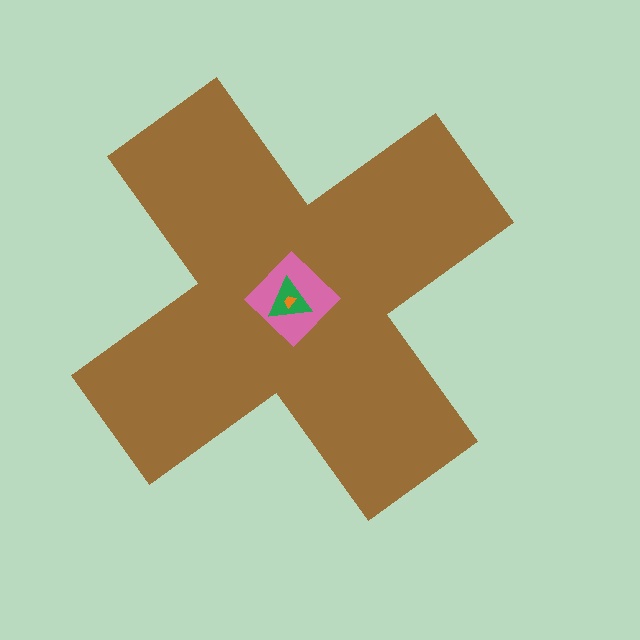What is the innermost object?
The orange trapezoid.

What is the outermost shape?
The brown cross.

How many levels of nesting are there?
4.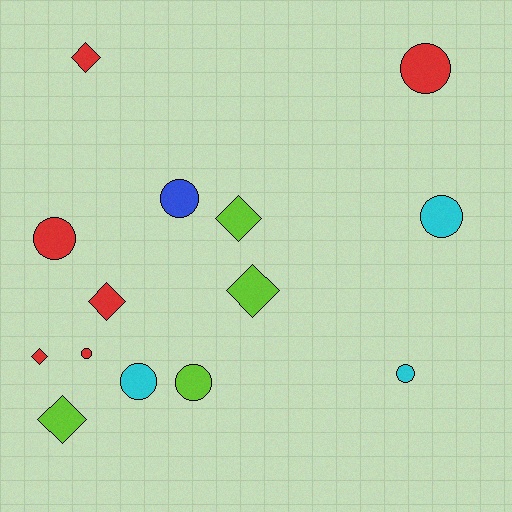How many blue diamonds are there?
There are no blue diamonds.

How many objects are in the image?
There are 14 objects.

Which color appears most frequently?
Red, with 6 objects.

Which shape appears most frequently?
Circle, with 8 objects.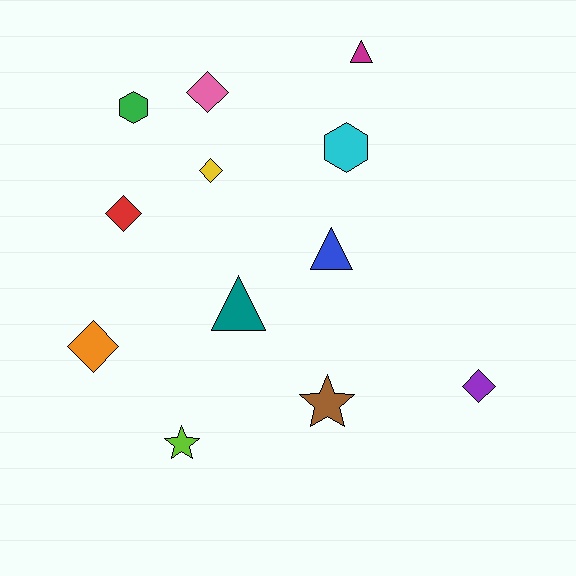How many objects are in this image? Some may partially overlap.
There are 12 objects.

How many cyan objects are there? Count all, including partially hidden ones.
There is 1 cyan object.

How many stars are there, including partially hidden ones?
There are 2 stars.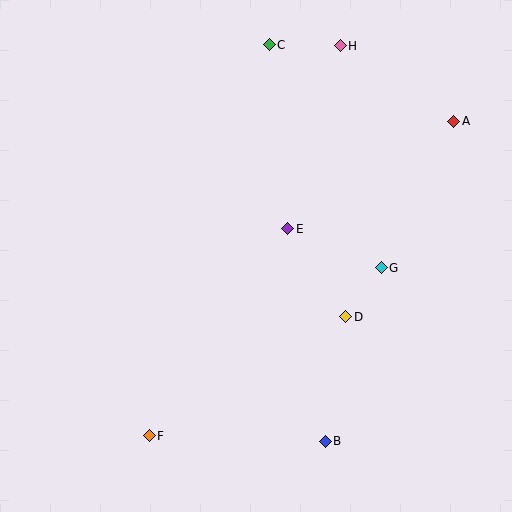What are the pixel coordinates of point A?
Point A is at (454, 121).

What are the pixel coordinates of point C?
Point C is at (269, 45).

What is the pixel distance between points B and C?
The distance between B and C is 401 pixels.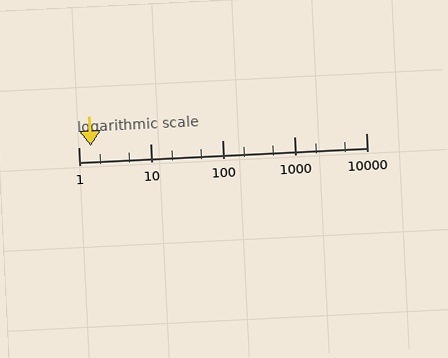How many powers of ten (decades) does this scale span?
The scale spans 4 decades, from 1 to 10000.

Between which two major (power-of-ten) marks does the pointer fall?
The pointer is between 1 and 10.